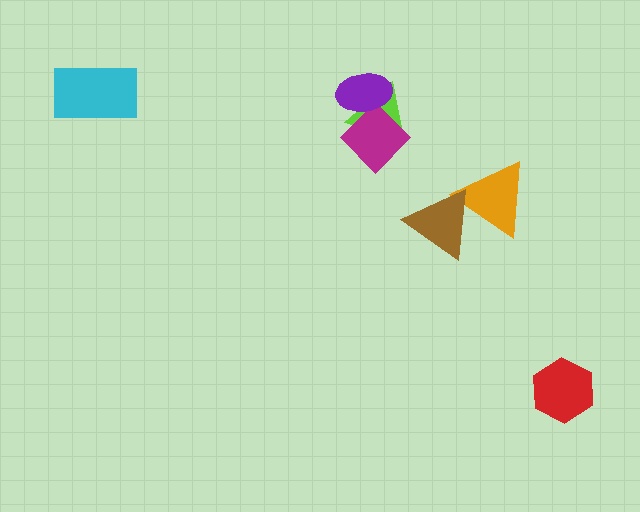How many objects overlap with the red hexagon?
0 objects overlap with the red hexagon.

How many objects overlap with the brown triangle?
1 object overlaps with the brown triangle.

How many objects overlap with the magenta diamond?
2 objects overlap with the magenta diamond.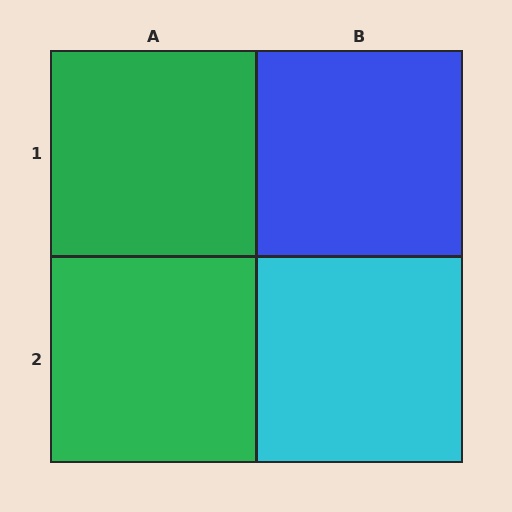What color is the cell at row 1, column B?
Blue.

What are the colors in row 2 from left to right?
Green, cyan.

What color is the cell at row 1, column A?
Green.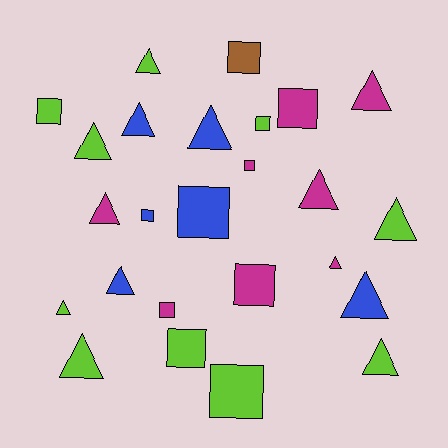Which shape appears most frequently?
Triangle, with 14 objects.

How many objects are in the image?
There are 25 objects.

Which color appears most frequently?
Lime, with 10 objects.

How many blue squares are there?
There are 2 blue squares.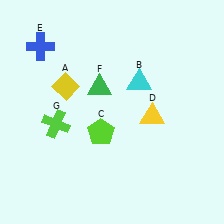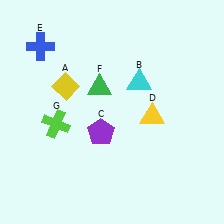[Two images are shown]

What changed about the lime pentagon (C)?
In Image 1, C is lime. In Image 2, it changed to purple.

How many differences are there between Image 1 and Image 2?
There is 1 difference between the two images.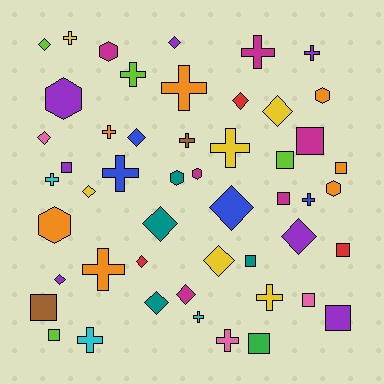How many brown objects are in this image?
There are 2 brown objects.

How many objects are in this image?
There are 50 objects.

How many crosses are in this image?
There are 16 crosses.